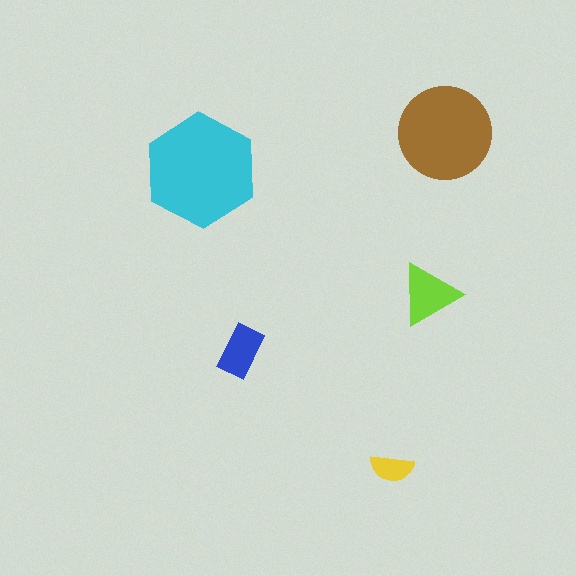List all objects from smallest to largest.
The yellow semicircle, the blue rectangle, the lime triangle, the brown circle, the cyan hexagon.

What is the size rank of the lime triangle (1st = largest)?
3rd.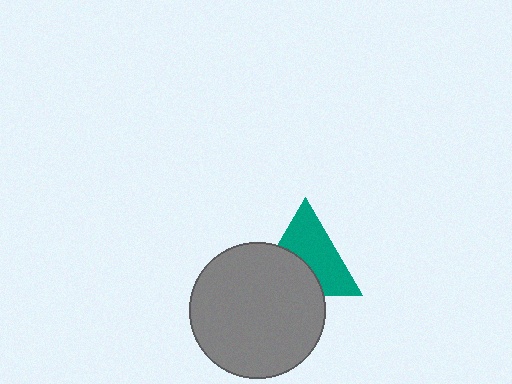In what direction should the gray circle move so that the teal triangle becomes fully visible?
The gray circle should move down. That is the shortest direction to clear the overlap and leave the teal triangle fully visible.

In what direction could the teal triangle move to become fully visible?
The teal triangle could move up. That would shift it out from behind the gray circle entirely.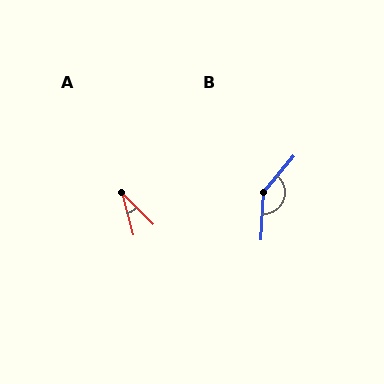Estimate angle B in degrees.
Approximately 143 degrees.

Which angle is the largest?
B, at approximately 143 degrees.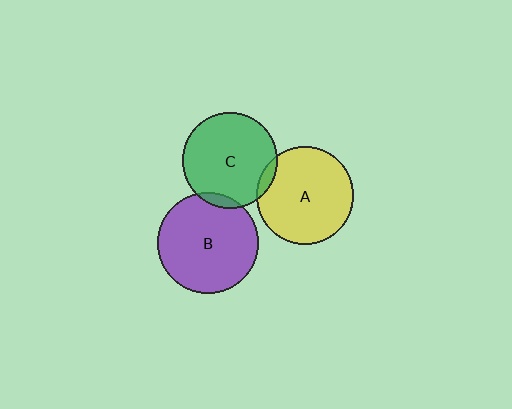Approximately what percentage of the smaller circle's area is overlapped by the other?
Approximately 5%.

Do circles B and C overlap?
Yes.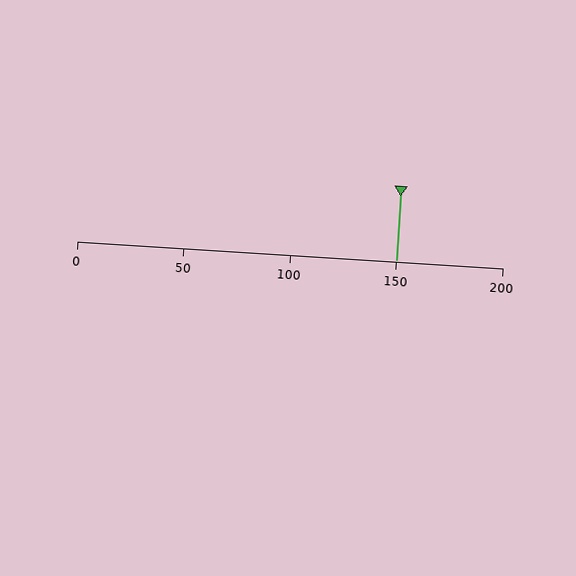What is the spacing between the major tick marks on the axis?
The major ticks are spaced 50 apart.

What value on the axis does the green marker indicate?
The marker indicates approximately 150.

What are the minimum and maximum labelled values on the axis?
The axis runs from 0 to 200.